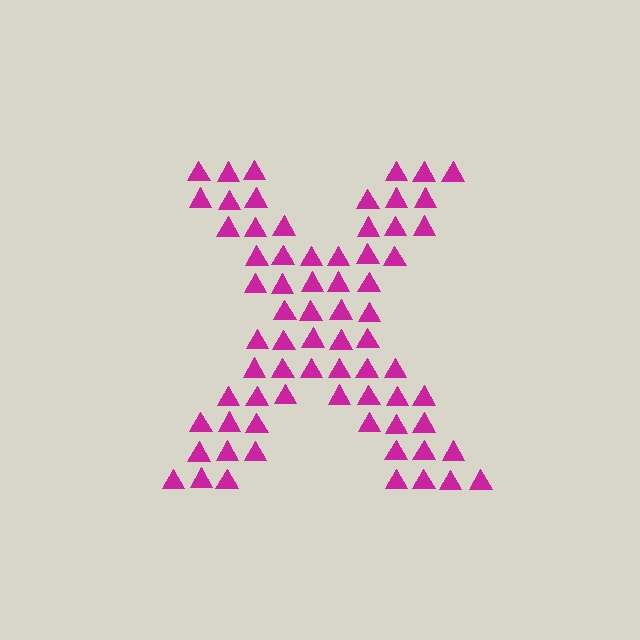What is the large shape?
The large shape is the letter X.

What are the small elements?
The small elements are triangles.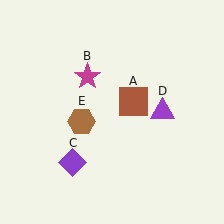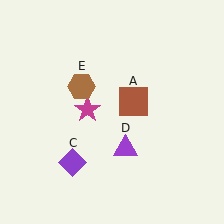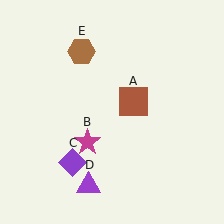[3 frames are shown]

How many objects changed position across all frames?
3 objects changed position: magenta star (object B), purple triangle (object D), brown hexagon (object E).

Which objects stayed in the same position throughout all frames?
Brown square (object A) and purple diamond (object C) remained stationary.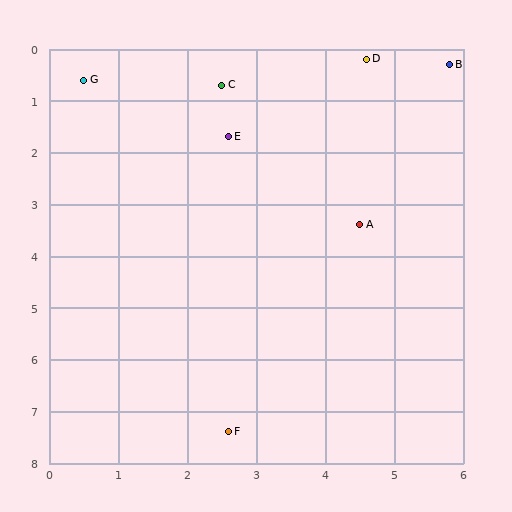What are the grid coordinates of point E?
Point E is at approximately (2.6, 1.7).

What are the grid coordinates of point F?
Point F is at approximately (2.6, 7.4).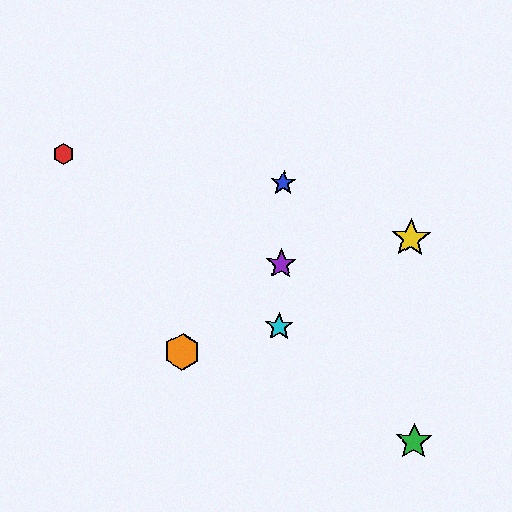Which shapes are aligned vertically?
The blue star, the purple star, the cyan star are aligned vertically.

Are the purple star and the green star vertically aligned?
No, the purple star is at x≈281 and the green star is at x≈414.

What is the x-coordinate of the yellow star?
The yellow star is at x≈411.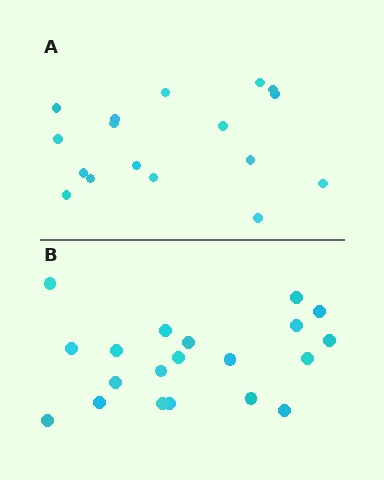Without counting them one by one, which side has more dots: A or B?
Region B (the bottom region) has more dots.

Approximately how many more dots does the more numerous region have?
Region B has just a few more — roughly 2 or 3 more dots than region A.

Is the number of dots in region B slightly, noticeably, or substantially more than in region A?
Region B has only slightly more — the two regions are fairly close. The ratio is roughly 1.2 to 1.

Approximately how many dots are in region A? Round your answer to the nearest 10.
About 20 dots. (The exact count is 17, which rounds to 20.)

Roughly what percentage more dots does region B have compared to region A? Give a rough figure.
About 20% more.